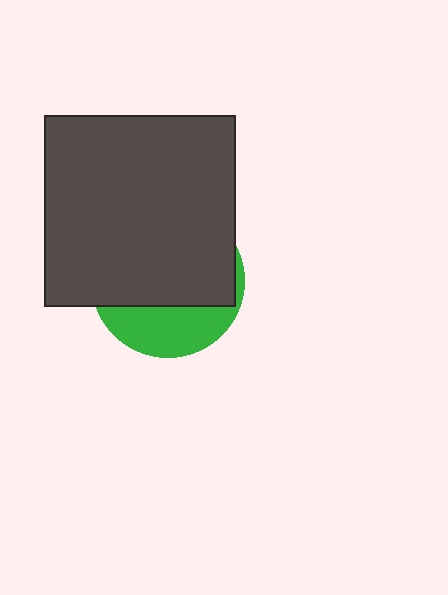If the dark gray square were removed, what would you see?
You would see the complete green circle.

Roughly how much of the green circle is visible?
A small part of it is visible (roughly 31%).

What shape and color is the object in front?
The object in front is a dark gray square.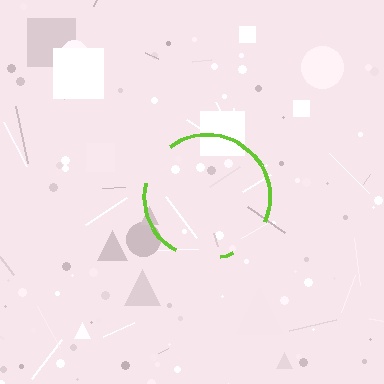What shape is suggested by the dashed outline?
The dashed outline suggests a circle.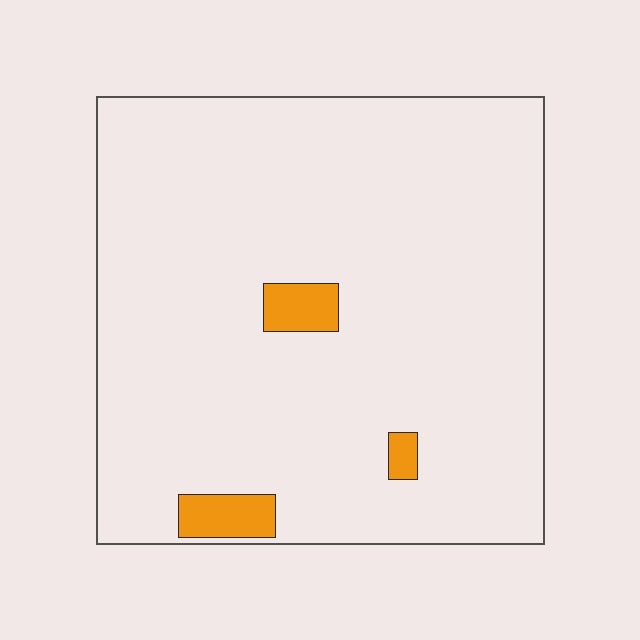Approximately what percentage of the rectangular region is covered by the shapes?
Approximately 5%.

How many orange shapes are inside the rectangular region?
3.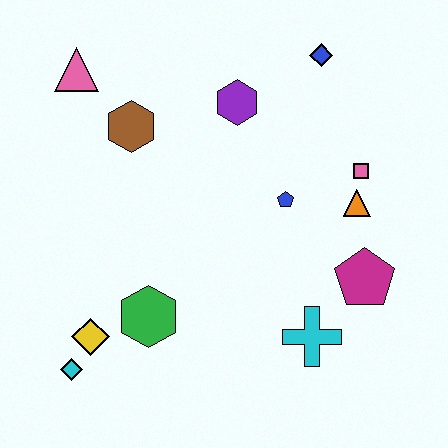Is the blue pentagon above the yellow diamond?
Yes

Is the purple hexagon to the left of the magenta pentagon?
Yes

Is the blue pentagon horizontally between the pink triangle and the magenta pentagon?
Yes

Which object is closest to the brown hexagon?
The pink triangle is closest to the brown hexagon.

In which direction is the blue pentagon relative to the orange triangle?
The blue pentagon is to the left of the orange triangle.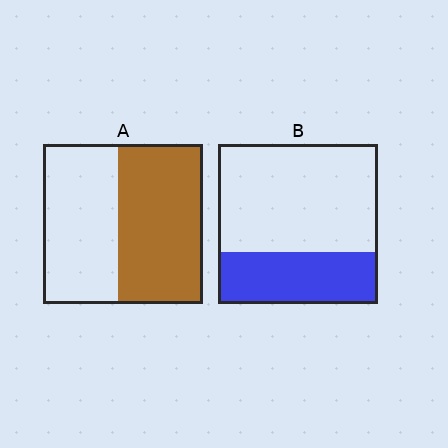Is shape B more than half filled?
No.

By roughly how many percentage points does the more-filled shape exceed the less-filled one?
By roughly 20 percentage points (A over B).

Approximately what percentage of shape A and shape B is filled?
A is approximately 55% and B is approximately 30%.